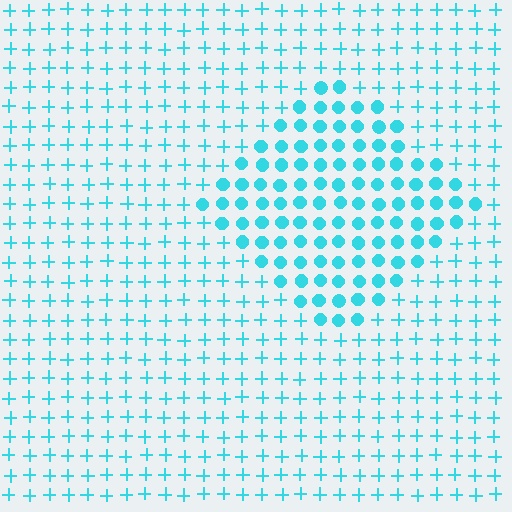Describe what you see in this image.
The image is filled with small cyan elements arranged in a uniform grid. A diamond-shaped region contains circles, while the surrounding area contains plus signs. The boundary is defined purely by the change in element shape.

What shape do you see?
I see a diamond.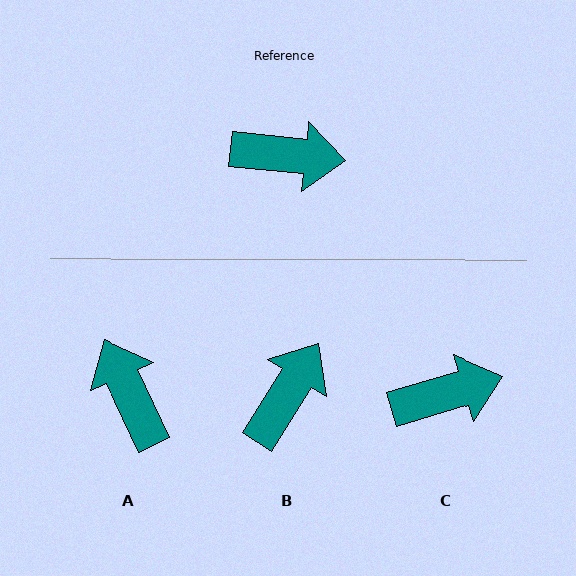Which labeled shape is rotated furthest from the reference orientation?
A, about 121 degrees away.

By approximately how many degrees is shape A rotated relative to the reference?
Approximately 121 degrees counter-clockwise.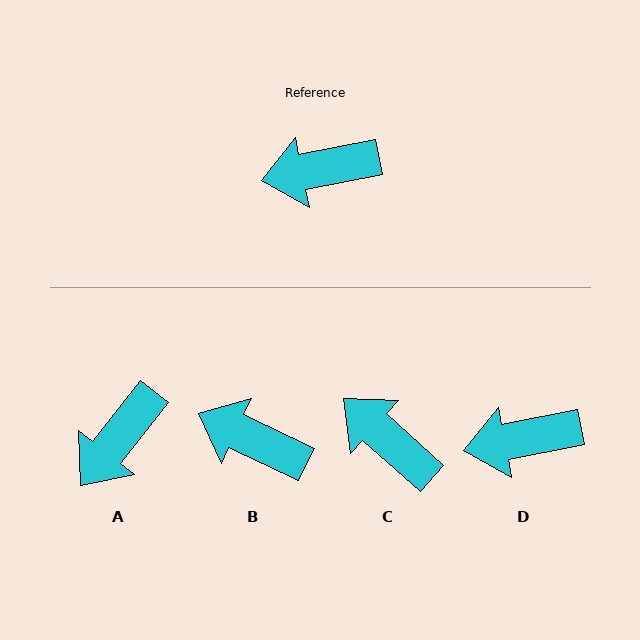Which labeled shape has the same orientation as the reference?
D.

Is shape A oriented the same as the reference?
No, it is off by about 41 degrees.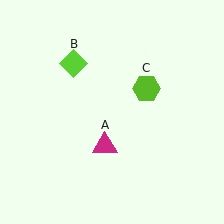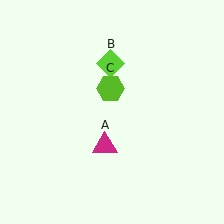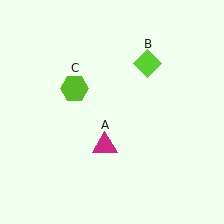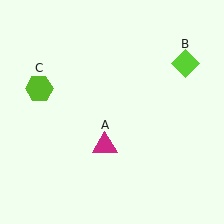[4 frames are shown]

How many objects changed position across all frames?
2 objects changed position: lime diamond (object B), lime hexagon (object C).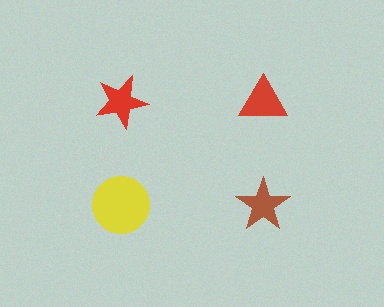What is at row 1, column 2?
A red triangle.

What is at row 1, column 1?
A red star.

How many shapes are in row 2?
2 shapes.